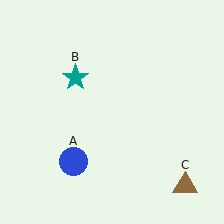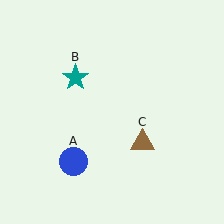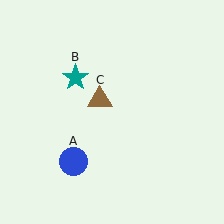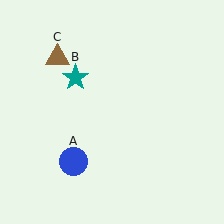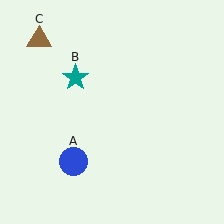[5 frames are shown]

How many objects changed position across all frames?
1 object changed position: brown triangle (object C).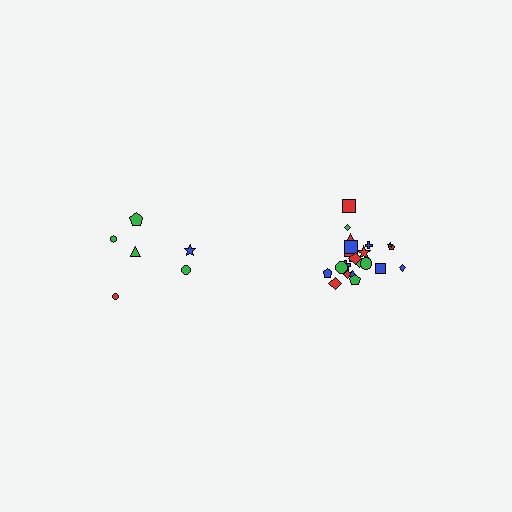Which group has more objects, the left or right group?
The right group.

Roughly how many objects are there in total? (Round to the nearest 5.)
Roughly 30 objects in total.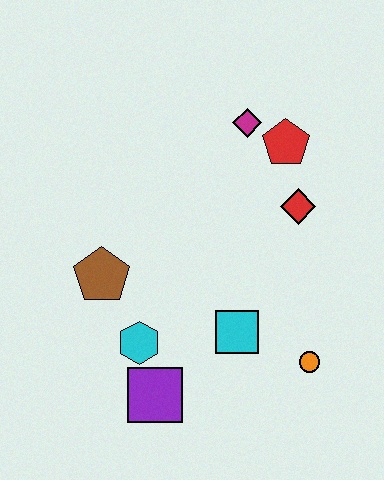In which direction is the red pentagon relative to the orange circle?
The red pentagon is above the orange circle.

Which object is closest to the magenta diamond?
The red pentagon is closest to the magenta diamond.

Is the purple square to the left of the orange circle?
Yes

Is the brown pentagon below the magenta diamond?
Yes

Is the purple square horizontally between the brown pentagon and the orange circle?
Yes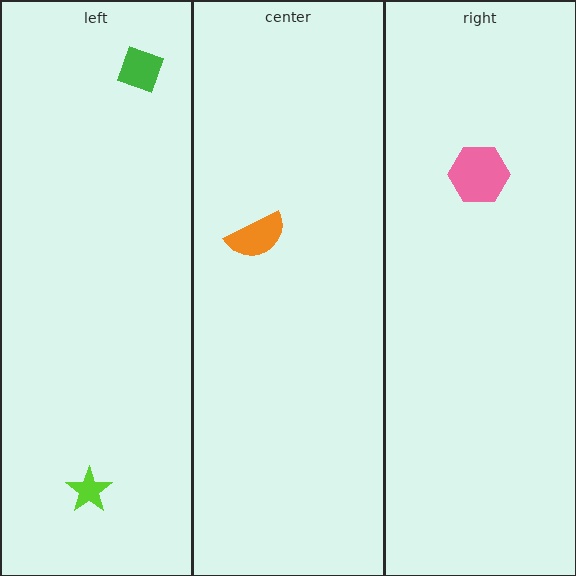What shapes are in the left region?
The green diamond, the lime star.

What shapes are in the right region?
The pink hexagon.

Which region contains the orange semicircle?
The center region.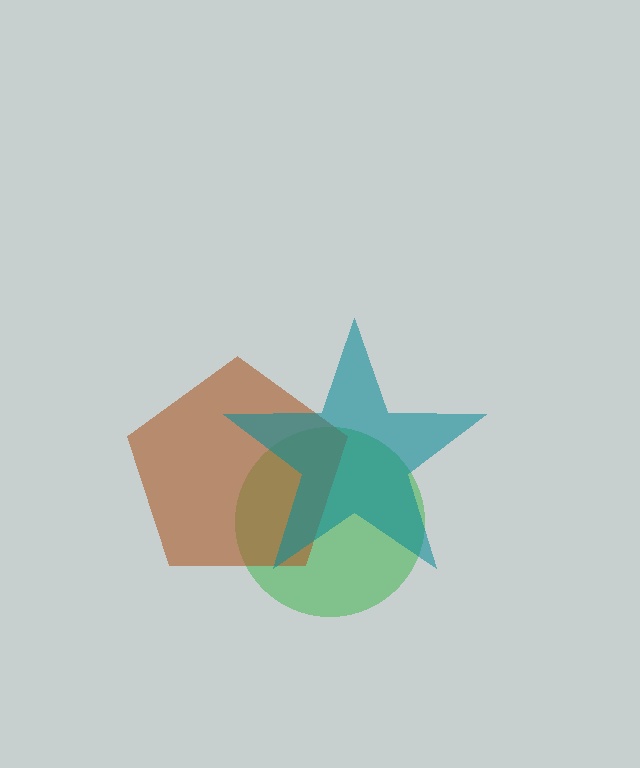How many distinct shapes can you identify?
There are 3 distinct shapes: a green circle, a brown pentagon, a teal star.